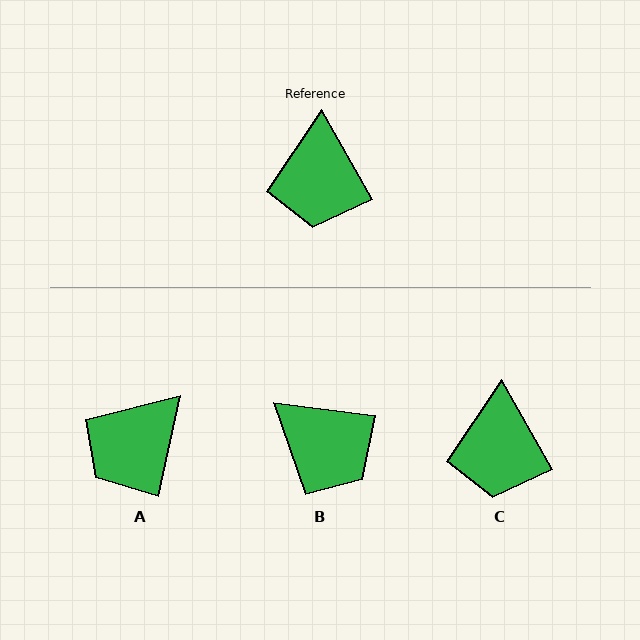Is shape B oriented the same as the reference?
No, it is off by about 53 degrees.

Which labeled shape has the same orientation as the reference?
C.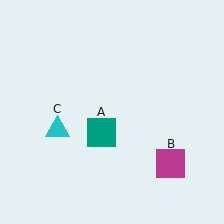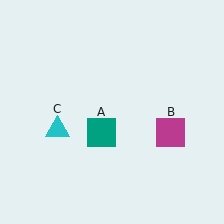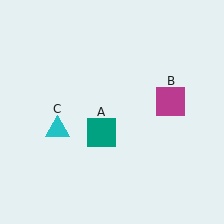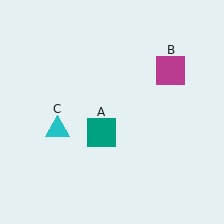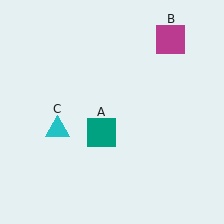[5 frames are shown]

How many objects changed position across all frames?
1 object changed position: magenta square (object B).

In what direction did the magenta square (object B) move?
The magenta square (object B) moved up.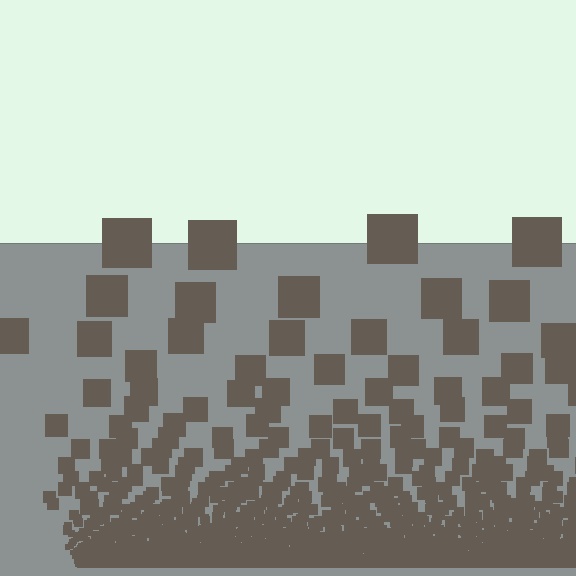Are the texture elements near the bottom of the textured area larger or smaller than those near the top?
Smaller. The gradient is inverted — elements near the bottom are smaller and denser.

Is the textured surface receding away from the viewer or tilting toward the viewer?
The surface appears to tilt toward the viewer. Texture elements get larger and sparser toward the top.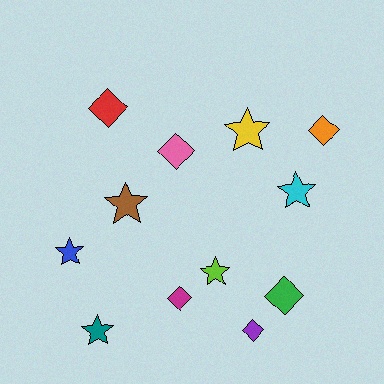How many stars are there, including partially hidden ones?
There are 6 stars.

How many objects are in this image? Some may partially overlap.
There are 12 objects.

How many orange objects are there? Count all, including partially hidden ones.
There is 1 orange object.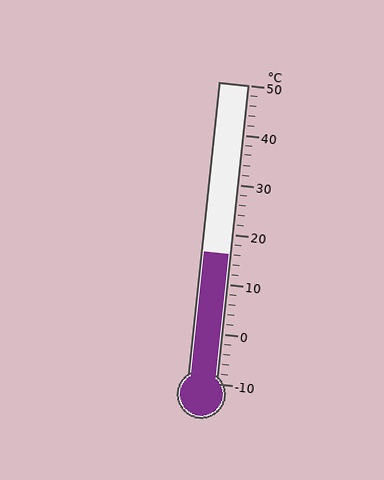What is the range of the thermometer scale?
The thermometer scale ranges from -10°C to 50°C.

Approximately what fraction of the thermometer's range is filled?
The thermometer is filled to approximately 45% of its range.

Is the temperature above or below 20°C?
The temperature is below 20°C.